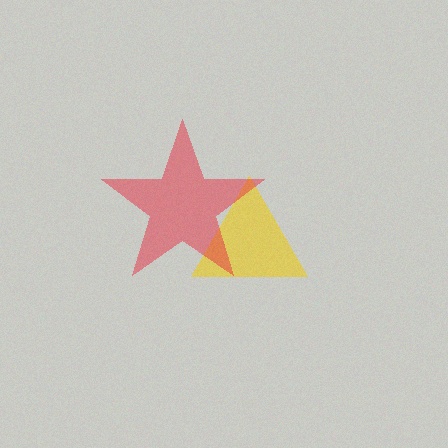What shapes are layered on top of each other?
The layered shapes are: a yellow triangle, a red star.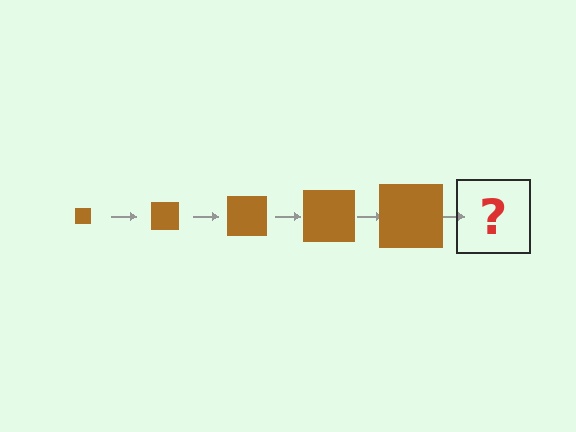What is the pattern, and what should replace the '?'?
The pattern is that the square gets progressively larger each step. The '?' should be a brown square, larger than the previous one.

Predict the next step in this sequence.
The next step is a brown square, larger than the previous one.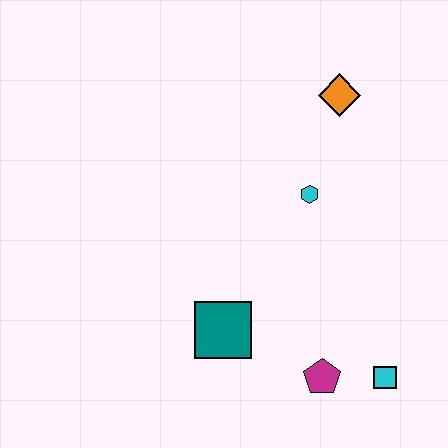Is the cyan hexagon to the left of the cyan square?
Yes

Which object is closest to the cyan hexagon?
The orange diamond is closest to the cyan hexagon.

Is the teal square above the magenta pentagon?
Yes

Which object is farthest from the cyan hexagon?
The cyan square is farthest from the cyan hexagon.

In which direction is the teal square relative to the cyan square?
The teal square is to the left of the cyan square.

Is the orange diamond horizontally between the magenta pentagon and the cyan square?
Yes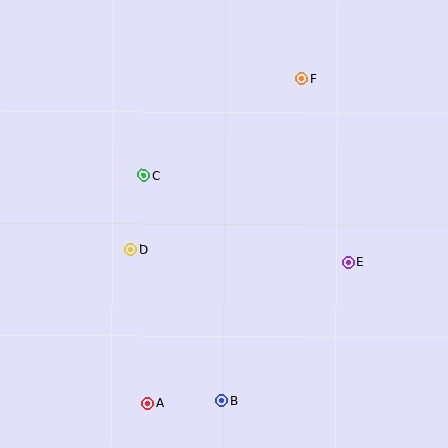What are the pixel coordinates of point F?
Point F is at (302, 79).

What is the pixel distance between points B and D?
The distance between B and D is 177 pixels.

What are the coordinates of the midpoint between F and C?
The midpoint between F and C is at (223, 127).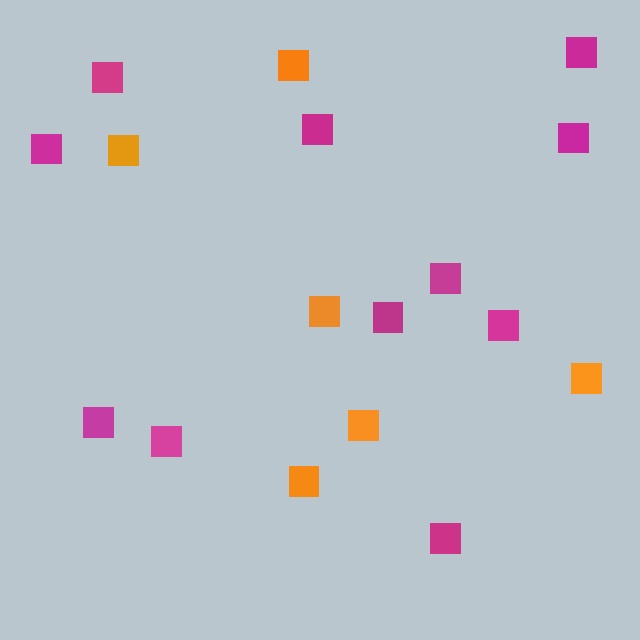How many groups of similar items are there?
There are 2 groups: one group of magenta squares (11) and one group of orange squares (6).